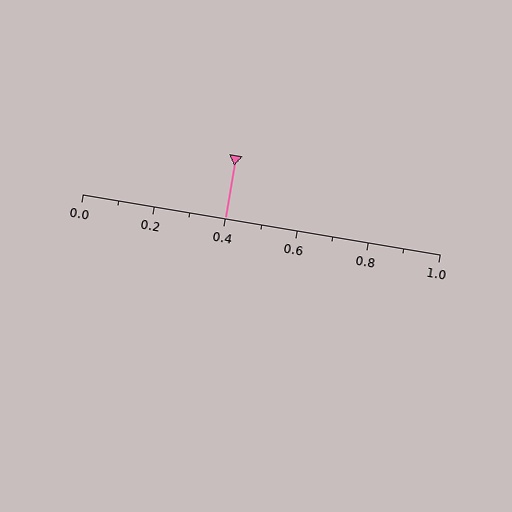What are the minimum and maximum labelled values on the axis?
The axis runs from 0.0 to 1.0.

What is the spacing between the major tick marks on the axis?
The major ticks are spaced 0.2 apart.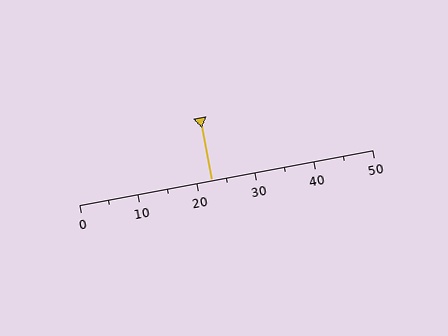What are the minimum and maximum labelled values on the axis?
The axis runs from 0 to 50.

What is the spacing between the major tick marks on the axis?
The major ticks are spaced 10 apart.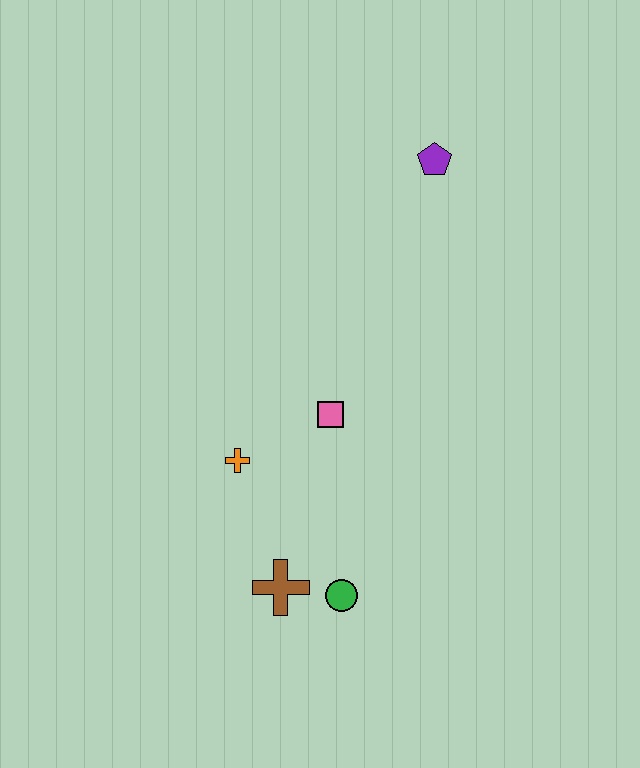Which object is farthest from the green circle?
The purple pentagon is farthest from the green circle.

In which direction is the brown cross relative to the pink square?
The brown cross is below the pink square.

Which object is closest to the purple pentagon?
The pink square is closest to the purple pentagon.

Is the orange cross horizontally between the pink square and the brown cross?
No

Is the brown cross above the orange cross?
No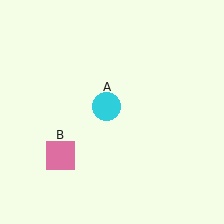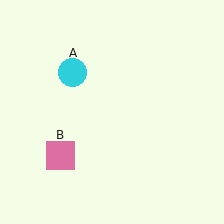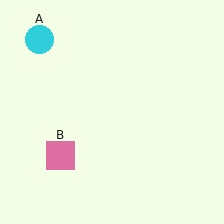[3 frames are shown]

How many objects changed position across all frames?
1 object changed position: cyan circle (object A).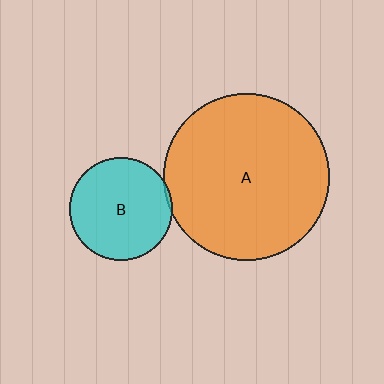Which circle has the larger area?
Circle A (orange).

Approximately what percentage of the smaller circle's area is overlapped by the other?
Approximately 5%.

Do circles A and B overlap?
Yes.